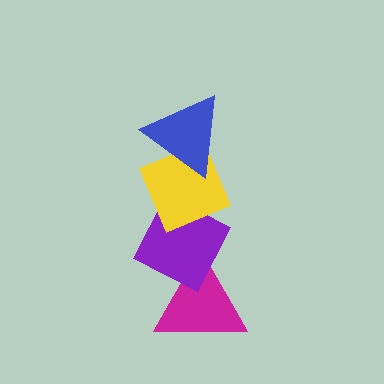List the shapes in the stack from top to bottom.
From top to bottom: the blue triangle, the yellow diamond, the purple diamond, the magenta triangle.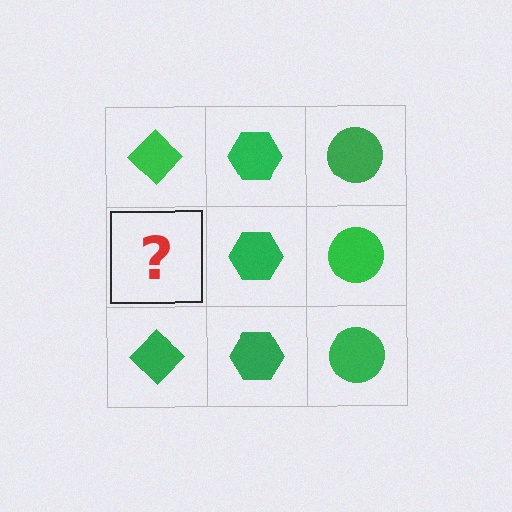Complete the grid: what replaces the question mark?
The question mark should be replaced with a green diamond.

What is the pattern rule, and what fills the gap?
The rule is that each column has a consistent shape. The gap should be filled with a green diamond.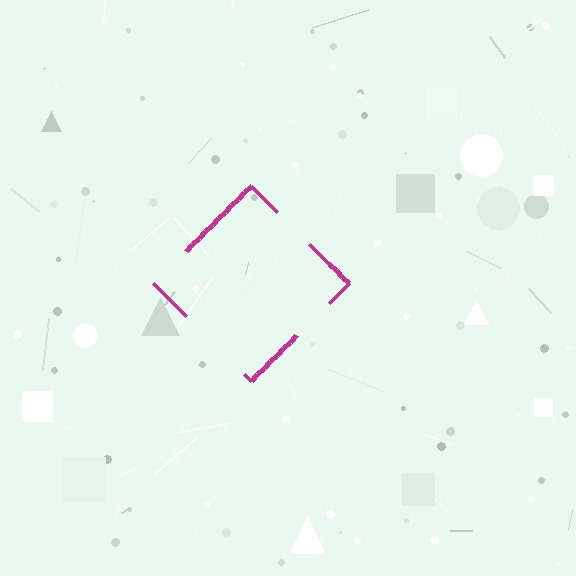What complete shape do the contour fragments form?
The contour fragments form a diamond.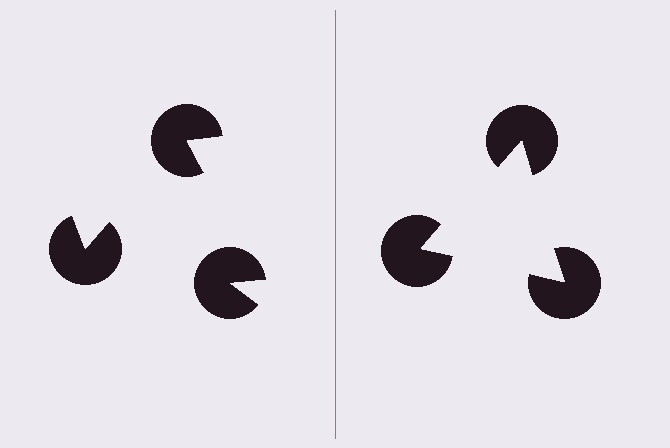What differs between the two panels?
The pac-man discs are positioned identically on both sides; only the wedge orientations differ. On the right they align to a triangle; on the left they are misaligned.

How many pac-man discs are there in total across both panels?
6 — 3 on each side.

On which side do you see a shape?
An illusory triangle appears on the right side. On the left side the wedge cuts are rotated, so no coherent shape forms.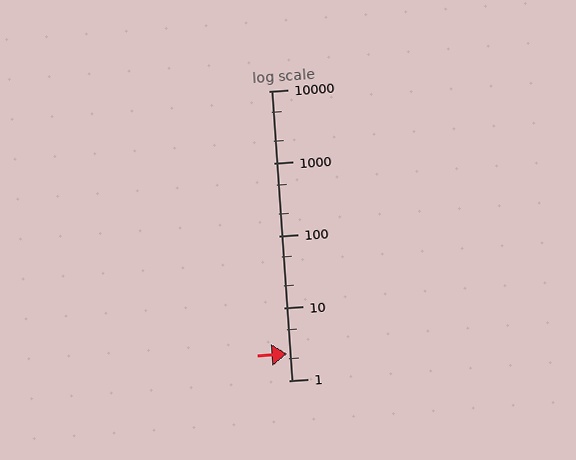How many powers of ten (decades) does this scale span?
The scale spans 4 decades, from 1 to 10000.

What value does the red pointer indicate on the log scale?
The pointer indicates approximately 2.3.